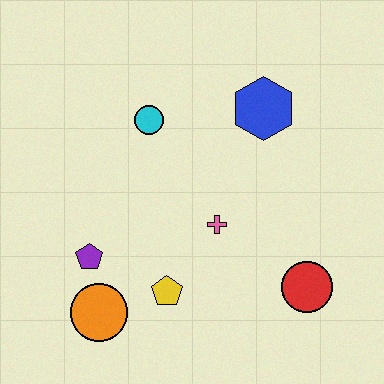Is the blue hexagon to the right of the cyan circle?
Yes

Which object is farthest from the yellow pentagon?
The blue hexagon is farthest from the yellow pentagon.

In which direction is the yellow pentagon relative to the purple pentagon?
The yellow pentagon is to the right of the purple pentagon.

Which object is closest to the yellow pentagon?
The orange circle is closest to the yellow pentagon.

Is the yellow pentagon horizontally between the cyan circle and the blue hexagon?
Yes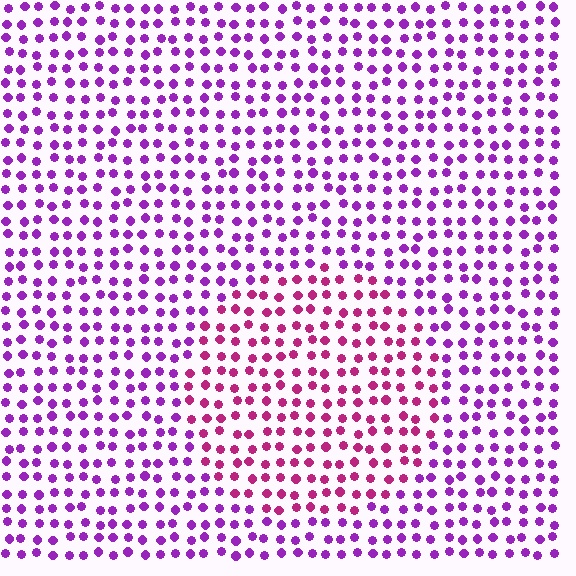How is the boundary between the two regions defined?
The boundary is defined purely by a slight shift in hue (about 37 degrees). Spacing, size, and orientation are identical on both sides.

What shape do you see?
I see a circle.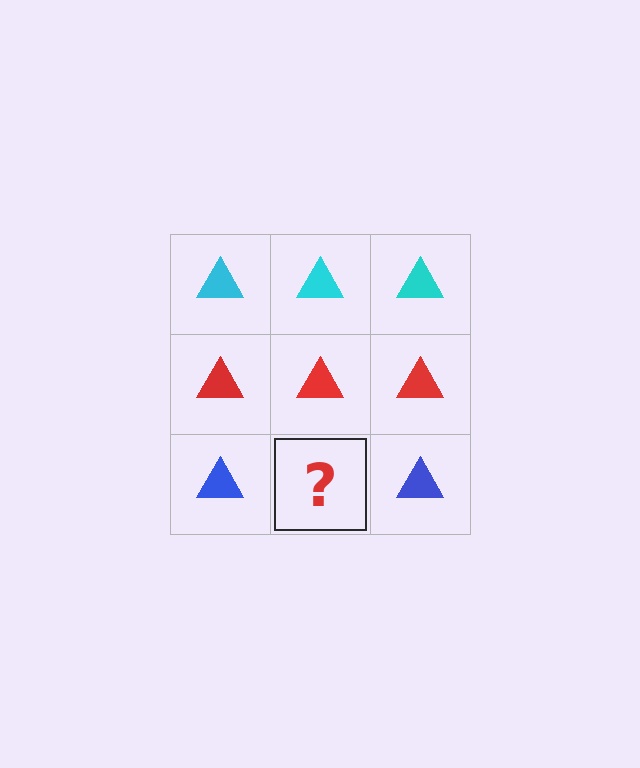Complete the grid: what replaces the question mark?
The question mark should be replaced with a blue triangle.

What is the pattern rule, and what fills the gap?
The rule is that each row has a consistent color. The gap should be filled with a blue triangle.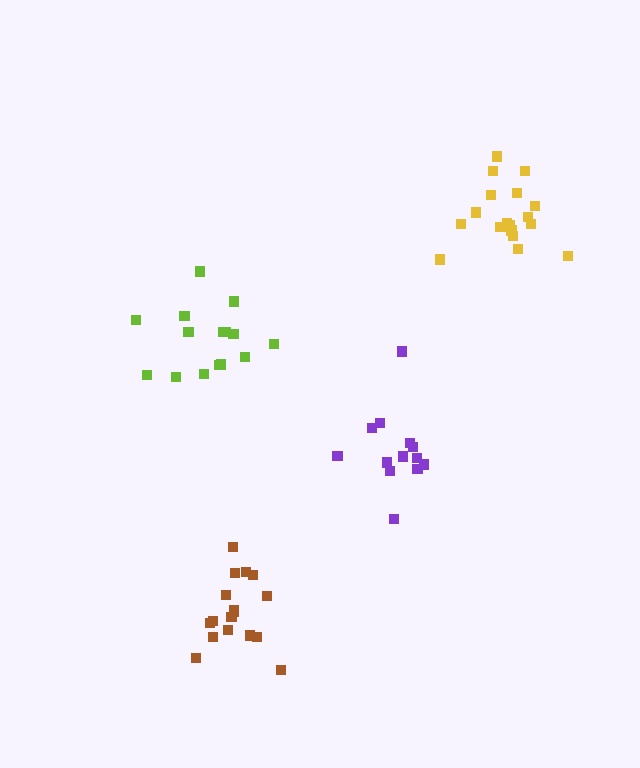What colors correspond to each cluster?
The clusters are colored: purple, brown, yellow, lime.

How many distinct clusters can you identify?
There are 4 distinct clusters.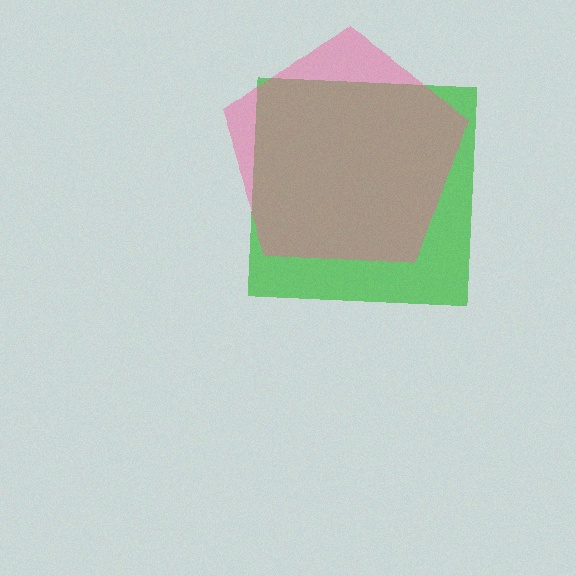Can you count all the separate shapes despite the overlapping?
Yes, there are 2 separate shapes.